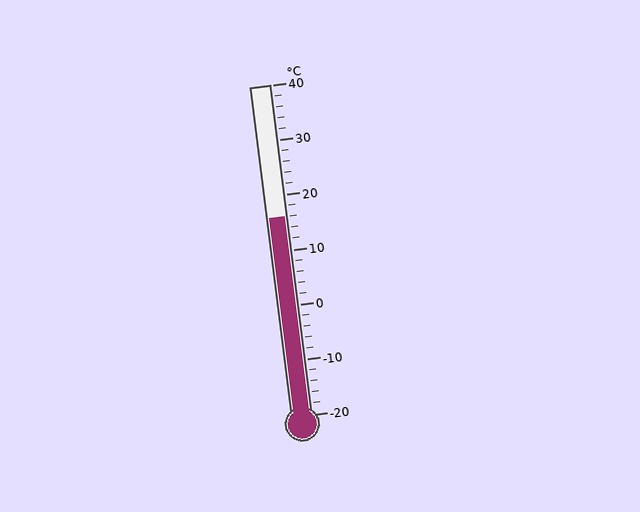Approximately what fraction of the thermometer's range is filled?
The thermometer is filled to approximately 60% of its range.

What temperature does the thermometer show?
The thermometer shows approximately 16°C.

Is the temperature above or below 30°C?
The temperature is below 30°C.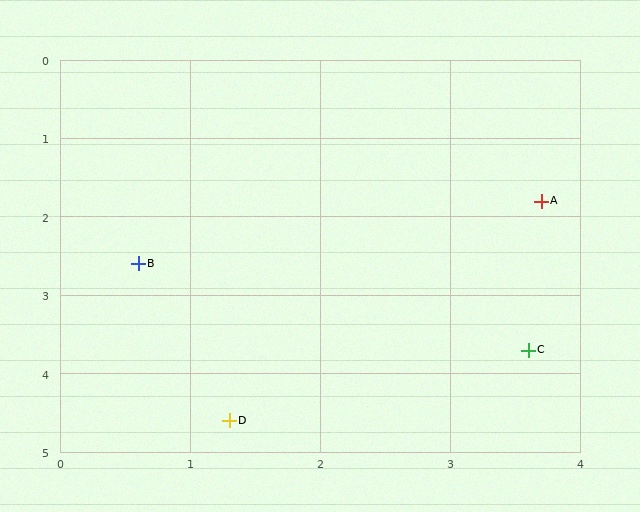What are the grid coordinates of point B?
Point B is at approximately (0.6, 2.6).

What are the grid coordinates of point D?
Point D is at approximately (1.3, 4.6).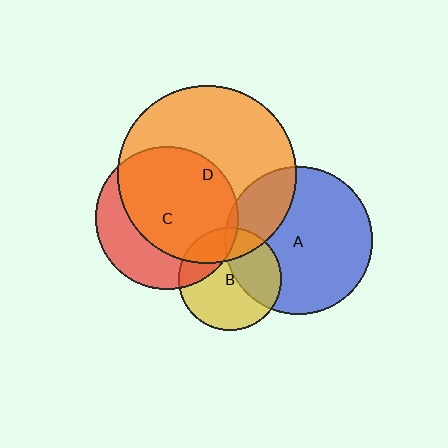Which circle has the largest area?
Circle D (orange).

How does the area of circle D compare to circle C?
Approximately 1.6 times.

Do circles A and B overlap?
Yes.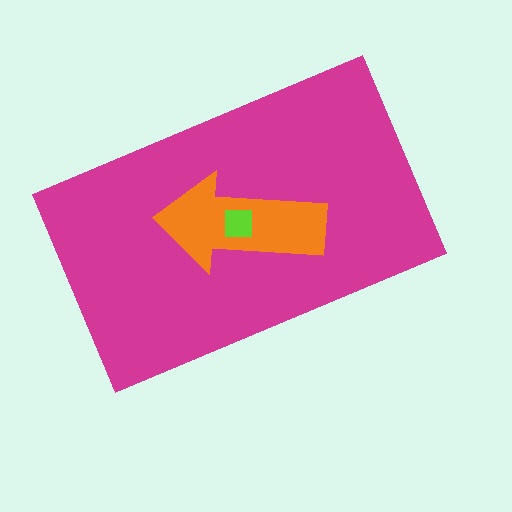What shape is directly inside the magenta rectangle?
The orange arrow.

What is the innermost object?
The lime square.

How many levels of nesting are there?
3.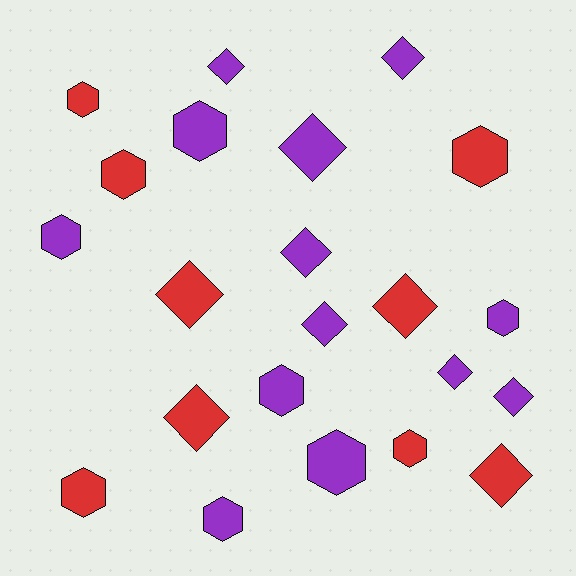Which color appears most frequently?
Purple, with 13 objects.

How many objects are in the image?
There are 22 objects.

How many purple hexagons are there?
There are 6 purple hexagons.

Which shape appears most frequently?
Diamond, with 11 objects.